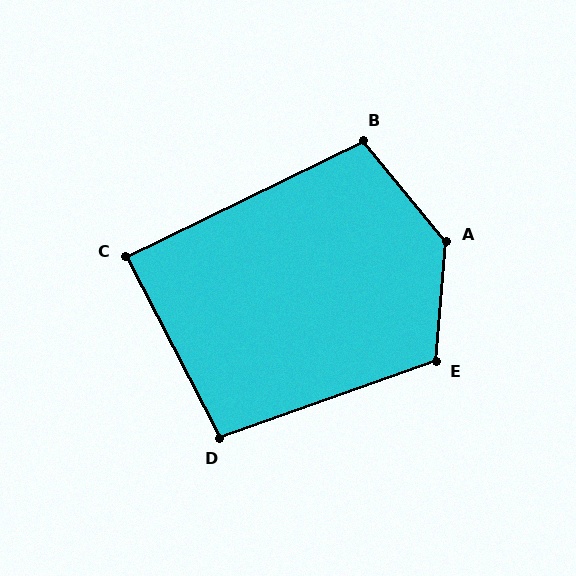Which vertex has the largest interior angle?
A, at approximately 135 degrees.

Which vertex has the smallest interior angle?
C, at approximately 89 degrees.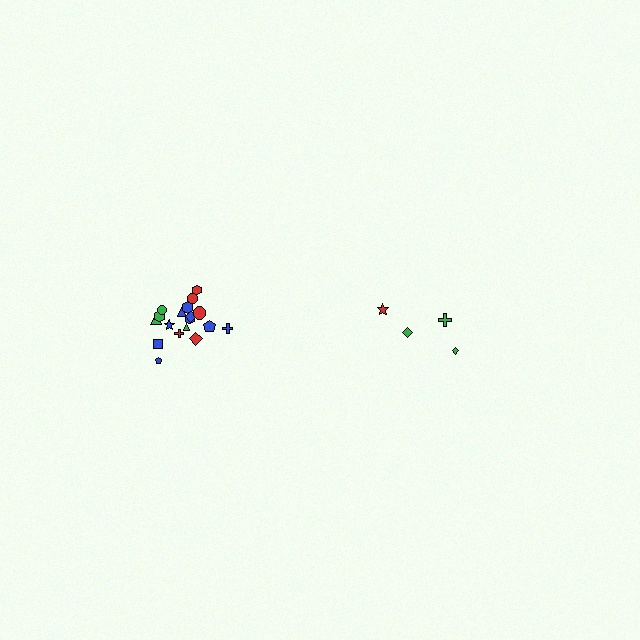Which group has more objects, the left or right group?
The left group.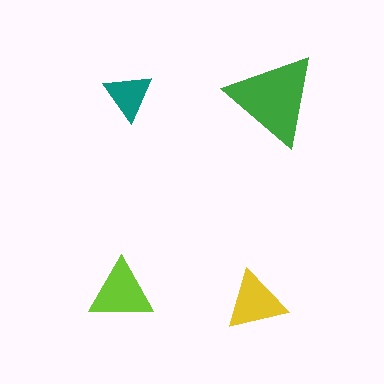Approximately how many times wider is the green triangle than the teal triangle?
About 2 times wider.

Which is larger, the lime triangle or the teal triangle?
The lime one.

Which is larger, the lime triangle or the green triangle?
The green one.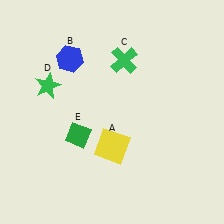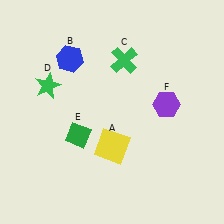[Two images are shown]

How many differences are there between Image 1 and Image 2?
There is 1 difference between the two images.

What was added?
A purple hexagon (F) was added in Image 2.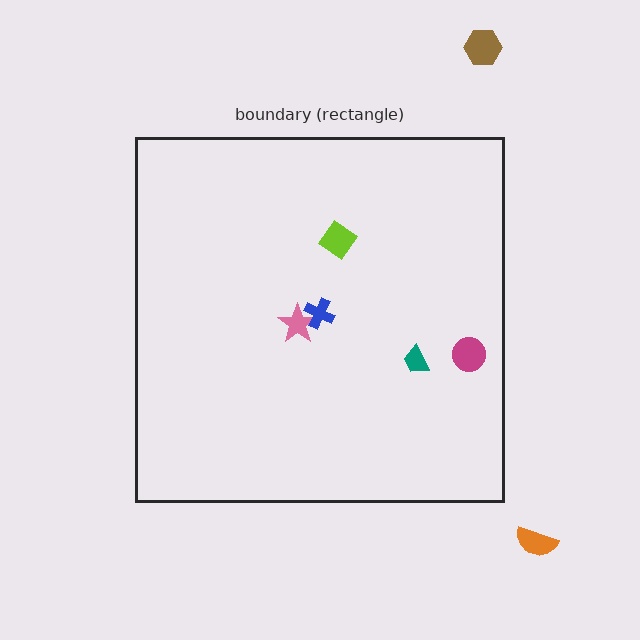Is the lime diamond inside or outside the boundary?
Inside.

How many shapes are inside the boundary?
5 inside, 2 outside.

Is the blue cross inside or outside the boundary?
Inside.